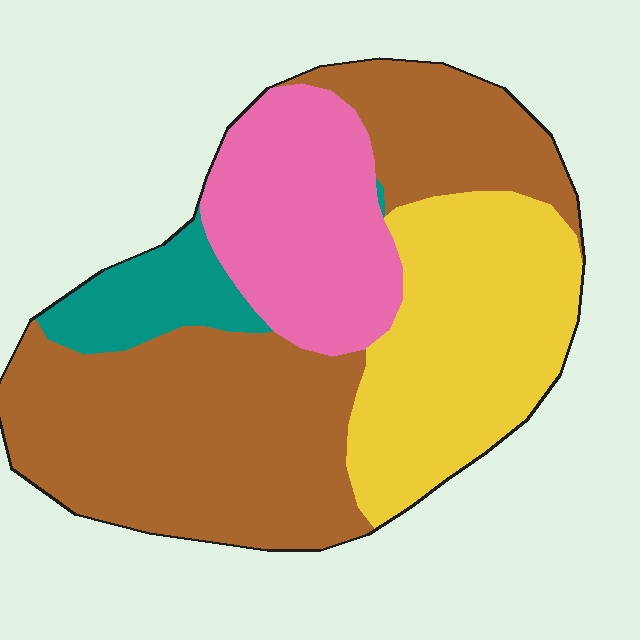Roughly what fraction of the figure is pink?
Pink covers about 20% of the figure.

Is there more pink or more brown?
Brown.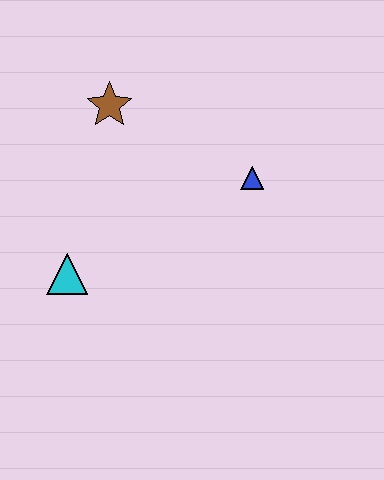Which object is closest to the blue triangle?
The brown star is closest to the blue triangle.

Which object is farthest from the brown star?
The cyan triangle is farthest from the brown star.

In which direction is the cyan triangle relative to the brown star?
The cyan triangle is below the brown star.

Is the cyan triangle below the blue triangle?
Yes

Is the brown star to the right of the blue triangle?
No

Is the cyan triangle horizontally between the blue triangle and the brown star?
No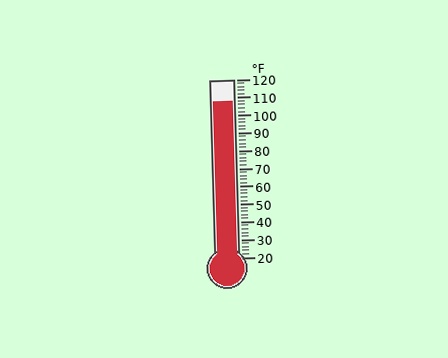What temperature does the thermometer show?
The thermometer shows approximately 108°F.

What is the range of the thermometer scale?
The thermometer scale ranges from 20°F to 120°F.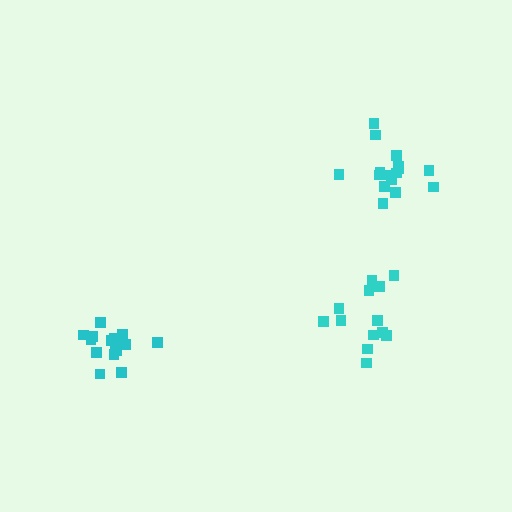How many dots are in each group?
Group 1: 15 dots, Group 2: 16 dots, Group 3: 13 dots (44 total).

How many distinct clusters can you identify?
There are 3 distinct clusters.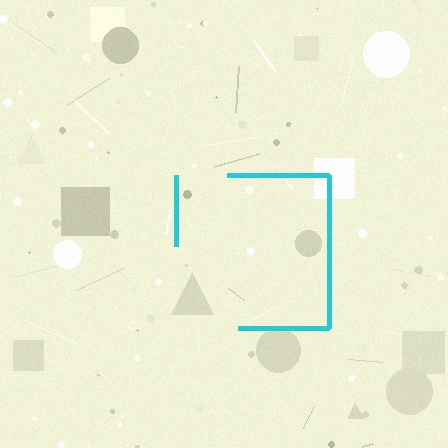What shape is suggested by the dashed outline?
The dashed outline suggests a square.